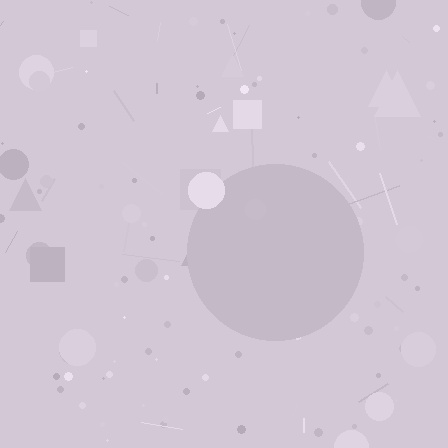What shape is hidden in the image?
A circle is hidden in the image.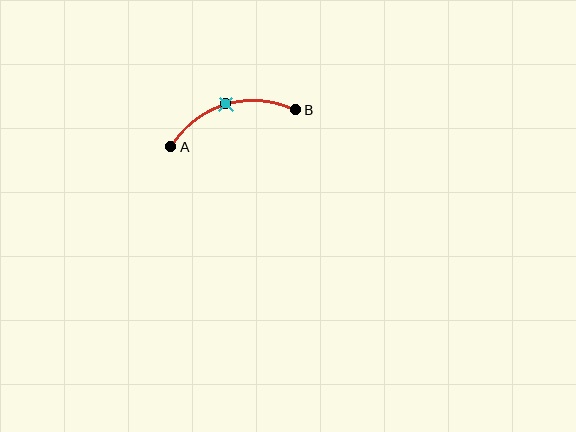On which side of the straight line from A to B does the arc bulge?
The arc bulges above the straight line connecting A and B.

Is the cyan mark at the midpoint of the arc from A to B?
Yes. The cyan mark lies on the arc at equal arc-length from both A and B — it is the arc midpoint.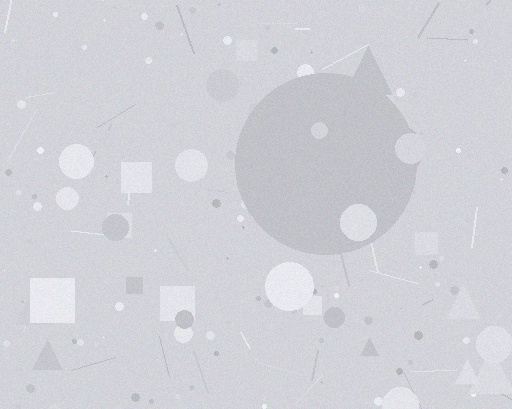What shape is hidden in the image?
A circle is hidden in the image.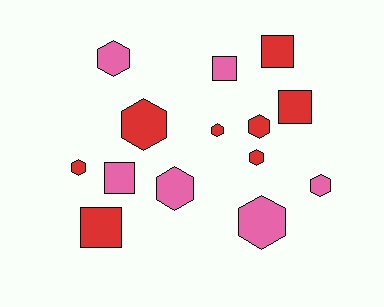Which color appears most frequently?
Red, with 8 objects.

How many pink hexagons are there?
There are 4 pink hexagons.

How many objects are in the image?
There are 14 objects.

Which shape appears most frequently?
Hexagon, with 9 objects.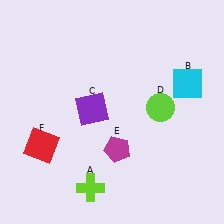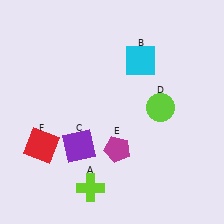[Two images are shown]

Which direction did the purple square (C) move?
The purple square (C) moved down.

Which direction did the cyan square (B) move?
The cyan square (B) moved left.